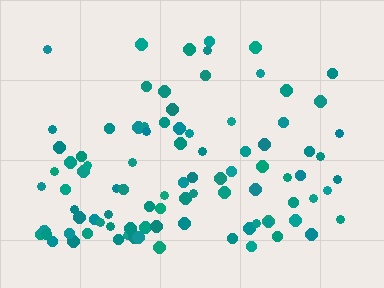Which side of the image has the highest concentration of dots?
The bottom.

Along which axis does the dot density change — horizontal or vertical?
Vertical.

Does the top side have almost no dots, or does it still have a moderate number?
Still a moderate number, just noticeably fewer than the bottom.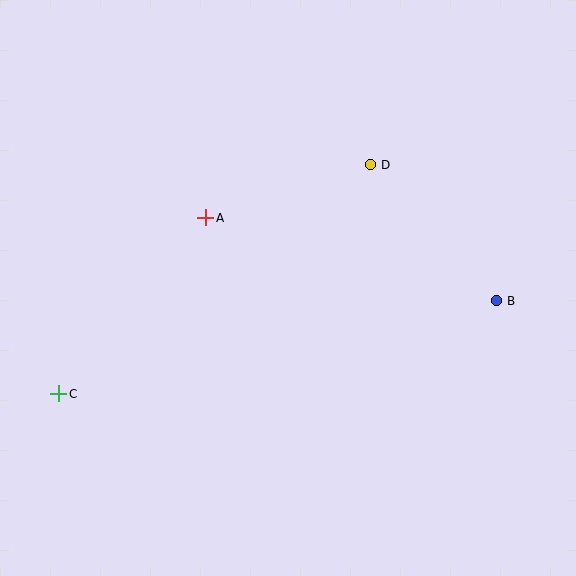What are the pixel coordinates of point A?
Point A is at (206, 218).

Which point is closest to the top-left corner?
Point A is closest to the top-left corner.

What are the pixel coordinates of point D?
Point D is at (371, 165).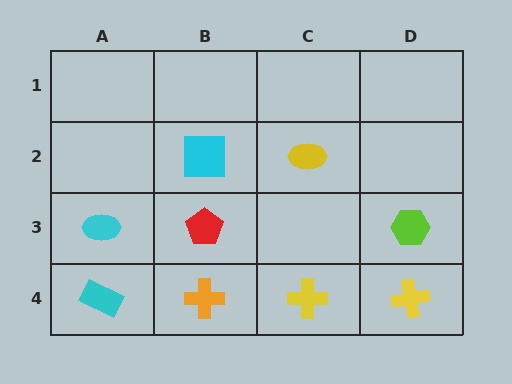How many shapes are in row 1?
0 shapes.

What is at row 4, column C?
A yellow cross.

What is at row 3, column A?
A cyan ellipse.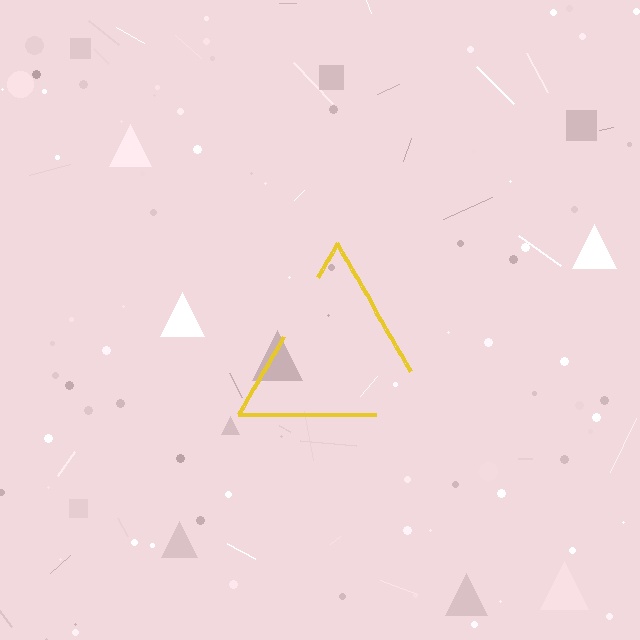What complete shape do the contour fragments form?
The contour fragments form a triangle.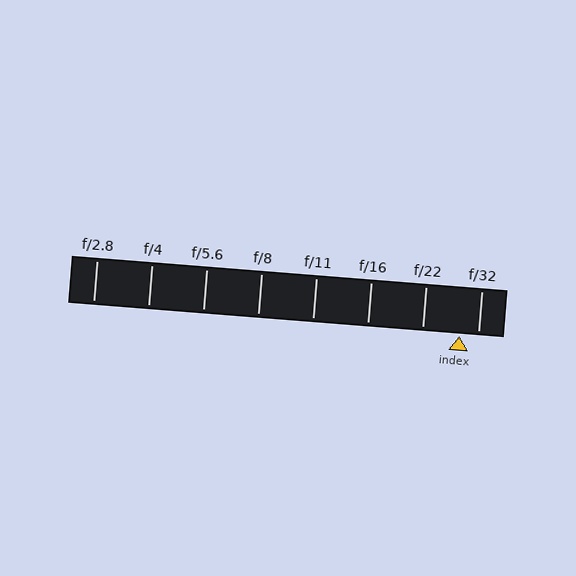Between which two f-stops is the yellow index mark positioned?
The index mark is between f/22 and f/32.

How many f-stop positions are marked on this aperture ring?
There are 8 f-stop positions marked.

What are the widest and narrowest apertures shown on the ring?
The widest aperture shown is f/2.8 and the narrowest is f/32.